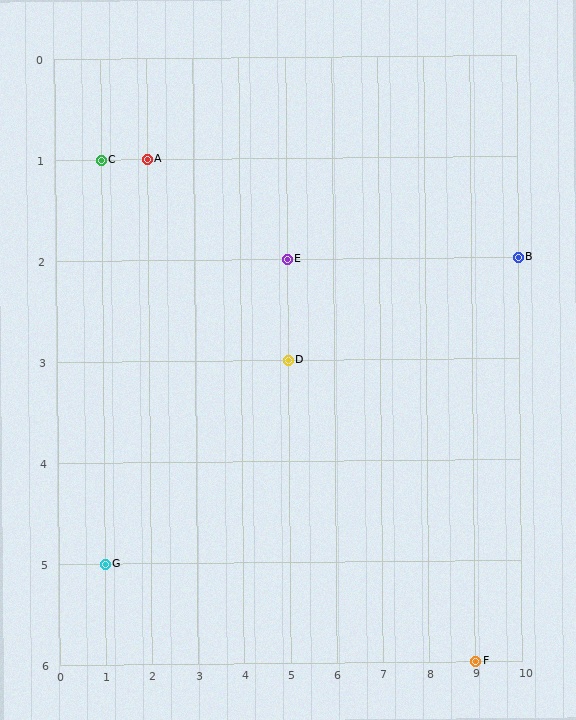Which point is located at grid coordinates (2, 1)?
Point A is at (2, 1).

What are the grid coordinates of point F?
Point F is at grid coordinates (9, 6).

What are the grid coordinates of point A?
Point A is at grid coordinates (2, 1).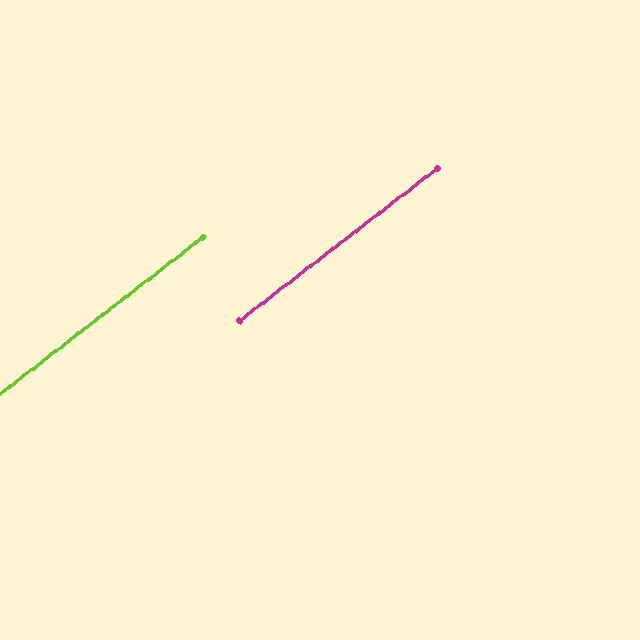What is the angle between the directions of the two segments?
Approximately 0 degrees.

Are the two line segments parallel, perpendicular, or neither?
Parallel — their directions differ by only 0.0°.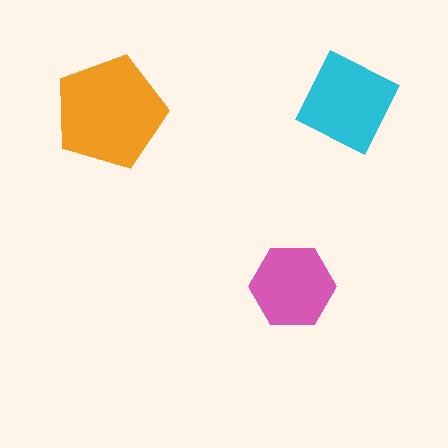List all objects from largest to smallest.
The orange pentagon, the cyan diamond, the pink hexagon.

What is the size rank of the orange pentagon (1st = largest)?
1st.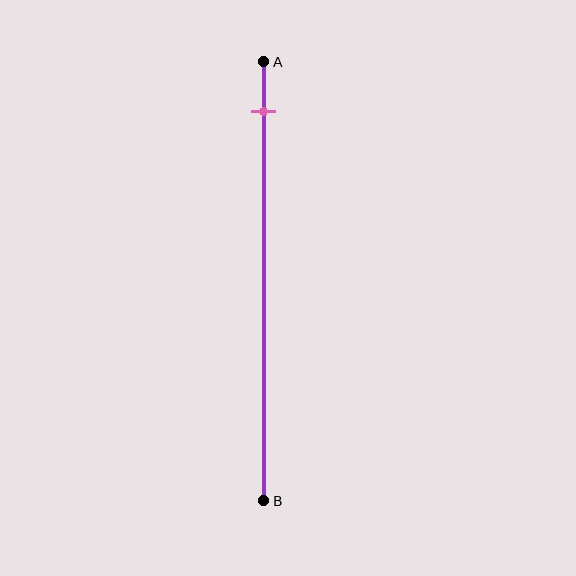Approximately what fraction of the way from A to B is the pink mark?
The pink mark is approximately 10% of the way from A to B.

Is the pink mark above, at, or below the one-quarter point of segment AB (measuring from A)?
The pink mark is above the one-quarter point of segment AB.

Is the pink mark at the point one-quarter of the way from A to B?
No, the mark is at about 10% from A, not at the 25% one-quarter point.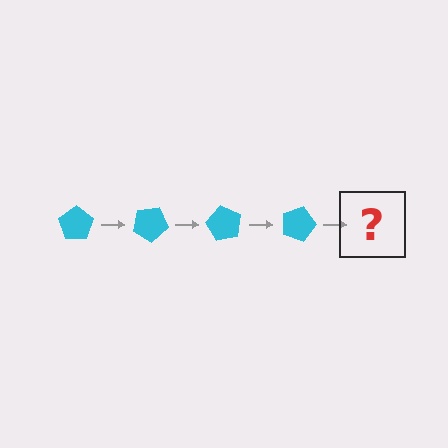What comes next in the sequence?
The next element should be a cyan pentagon rotated 120 degrees.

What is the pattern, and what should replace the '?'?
The pattern is that the pentagon rotates 30 degrees each step. The '?' should be a cyan pentagon rotated 120 degrees.